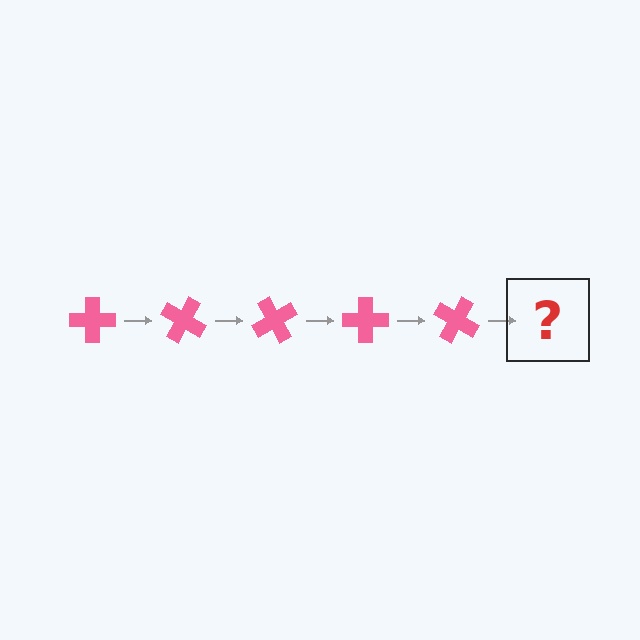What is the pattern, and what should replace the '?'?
The pattern is that the cross rotates 30 degrees each step. The '?' should be a pink cross rotated 150 degrees.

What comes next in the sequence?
The next element should be a pink cross rotated 150 degrees.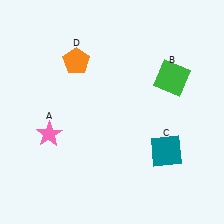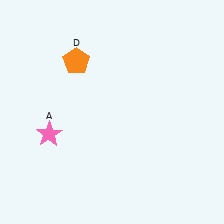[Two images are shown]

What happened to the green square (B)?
The green square (B) was removed in Image 2. It was in the top-right area of Image 1.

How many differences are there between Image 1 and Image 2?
There are 2 differences between the two images.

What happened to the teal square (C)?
The teal square (C) was removed in Image 2. It was in the bottom-right area of Image 1.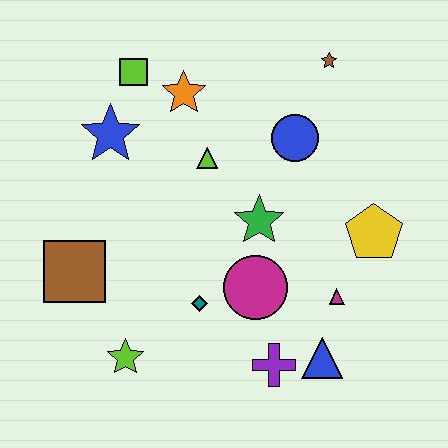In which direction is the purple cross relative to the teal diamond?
The purple cross is to the right of the teal diamond.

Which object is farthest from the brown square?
The brown star is farthest from the brown square.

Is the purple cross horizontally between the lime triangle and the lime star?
No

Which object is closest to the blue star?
The lime square is closest to the blue star.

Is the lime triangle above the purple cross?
Yes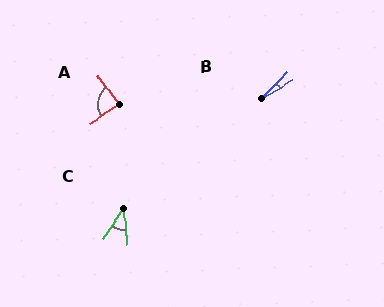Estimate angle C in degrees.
Approximately 38 degrees.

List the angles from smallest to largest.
B (15°), C (38°), A (86°).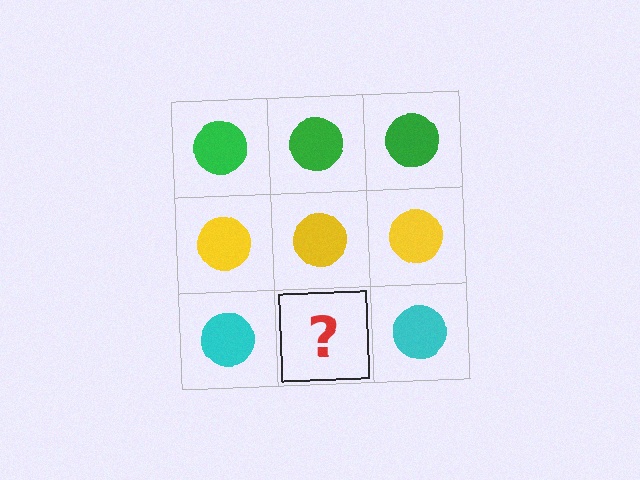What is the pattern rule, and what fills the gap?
The rule is that each row has a consistent color. The gap should be filled with a cyan circle.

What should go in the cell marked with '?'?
The missing cell should contain a cyan circle.